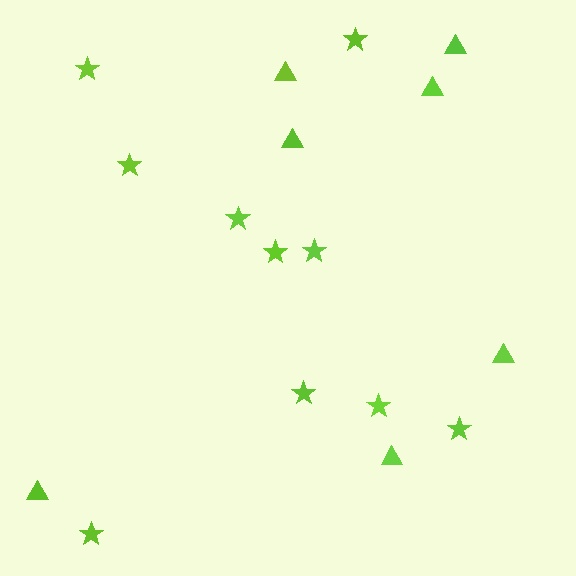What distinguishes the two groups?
There are 2 groups: one group of triangles (7) and one group of stars (10).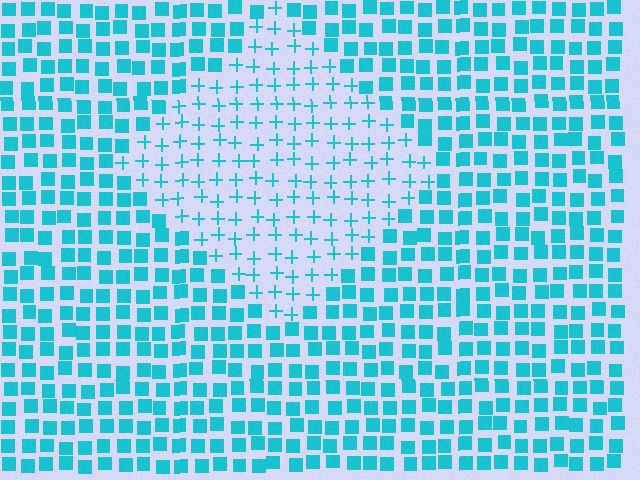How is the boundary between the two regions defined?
The boundary is defined by a change in element shape: plus signs inside vs. squares outside. All elements share the same color and spacing.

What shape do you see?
I see a diamond.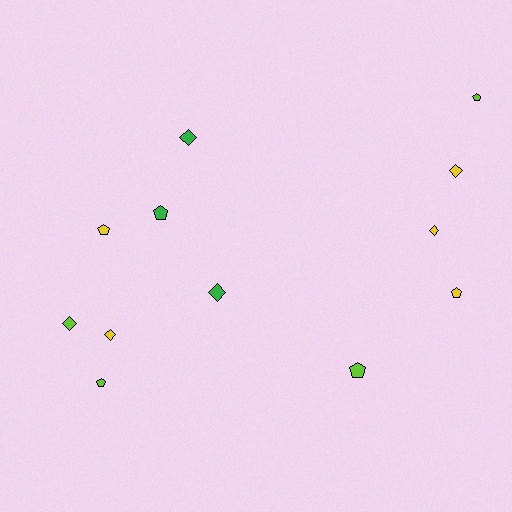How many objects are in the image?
There are 12 objects.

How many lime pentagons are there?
There are 3 lime pentagons.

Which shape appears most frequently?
Diamond, with 6 objects.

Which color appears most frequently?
Yellow, with 5 objects.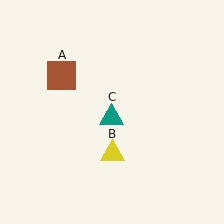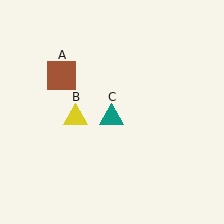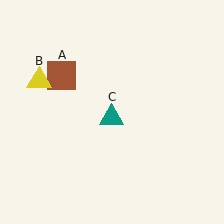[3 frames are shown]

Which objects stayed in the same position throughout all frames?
Brown square (object A) and teal triangle (object C) remained stationary.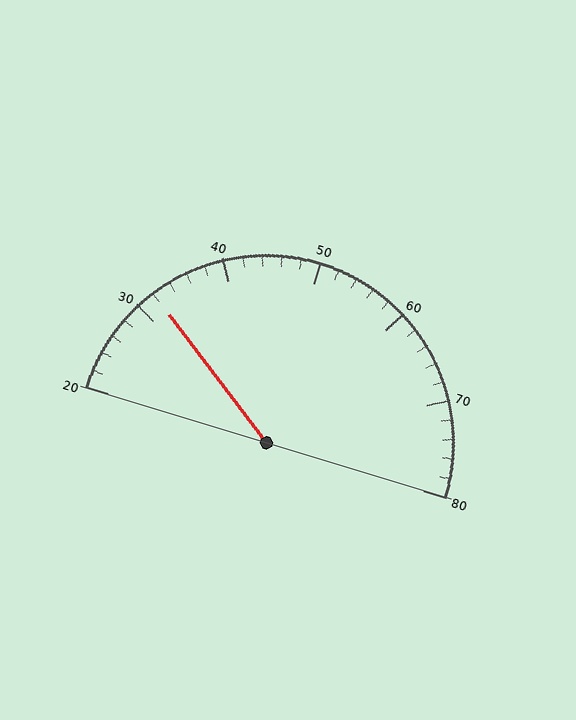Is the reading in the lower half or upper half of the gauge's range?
The reading is in the lower half of the range (20 to 80).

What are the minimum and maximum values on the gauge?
The gauge ranges from 20 to 80.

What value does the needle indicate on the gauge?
The needle indicates approximately 32.